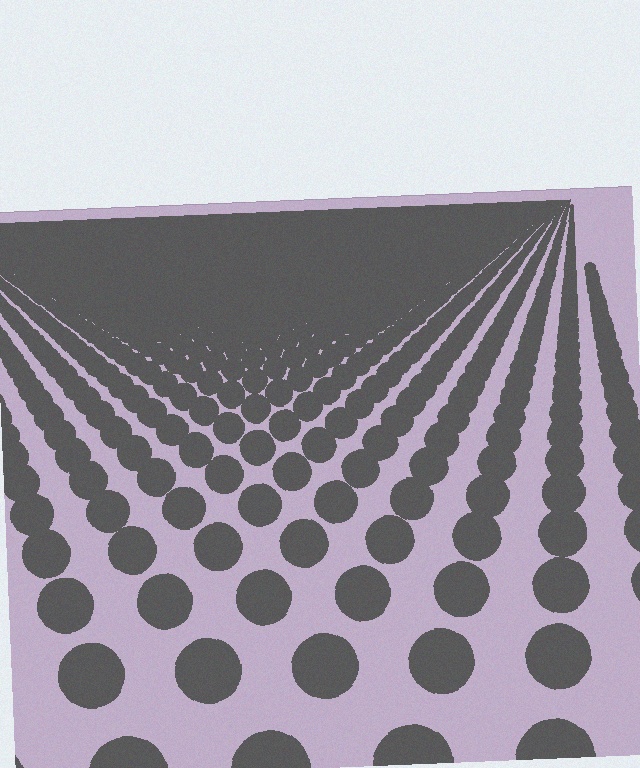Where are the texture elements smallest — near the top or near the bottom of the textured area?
Near the top.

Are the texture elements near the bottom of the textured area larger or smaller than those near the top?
Larger. Near the bottom, elements are closer to the viewer and appear at a bigger on-screen size.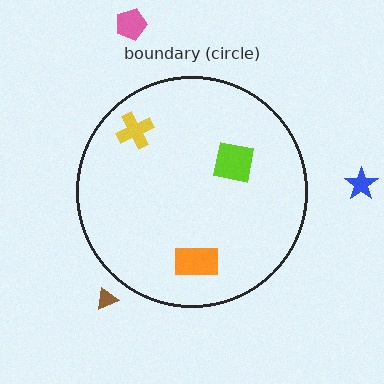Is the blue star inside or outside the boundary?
Outside.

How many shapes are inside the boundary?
3 inside, 3 outside.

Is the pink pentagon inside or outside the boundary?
Outside.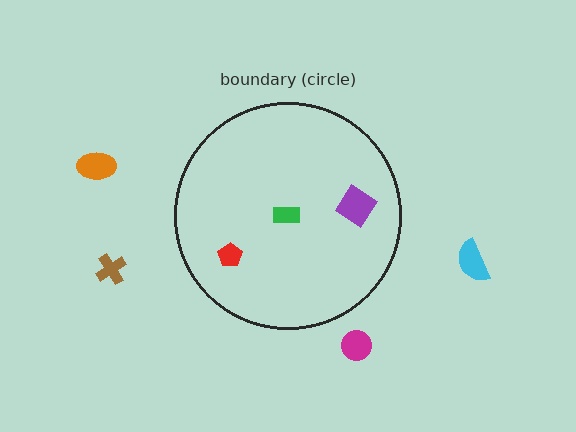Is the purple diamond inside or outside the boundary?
Inside.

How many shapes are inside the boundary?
3 inside, 4 outside.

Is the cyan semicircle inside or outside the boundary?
Outside.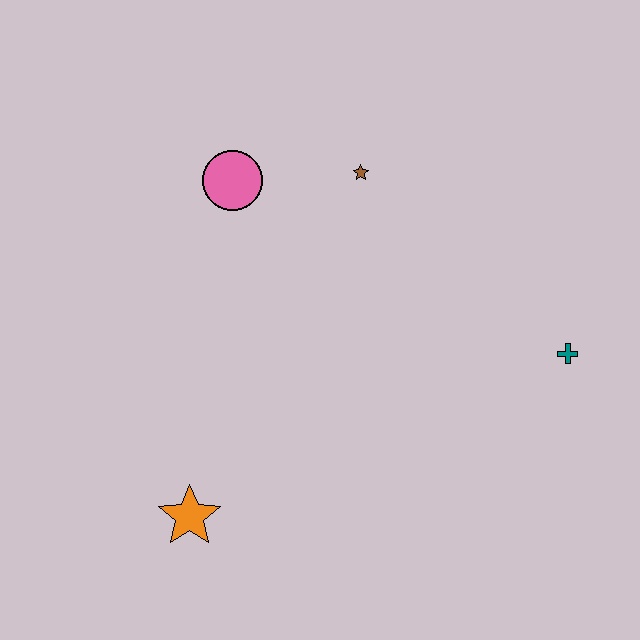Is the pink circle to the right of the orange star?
Yes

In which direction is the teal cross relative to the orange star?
The teal cross is to the right of the orange star.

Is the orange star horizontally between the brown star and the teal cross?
No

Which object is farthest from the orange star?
The teal cross is farthest from the orange star.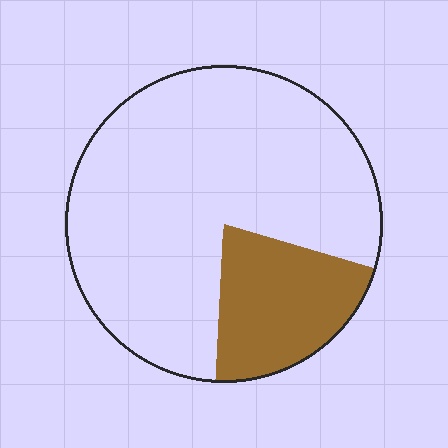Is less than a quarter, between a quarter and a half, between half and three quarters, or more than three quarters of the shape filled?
Less than a quarter.